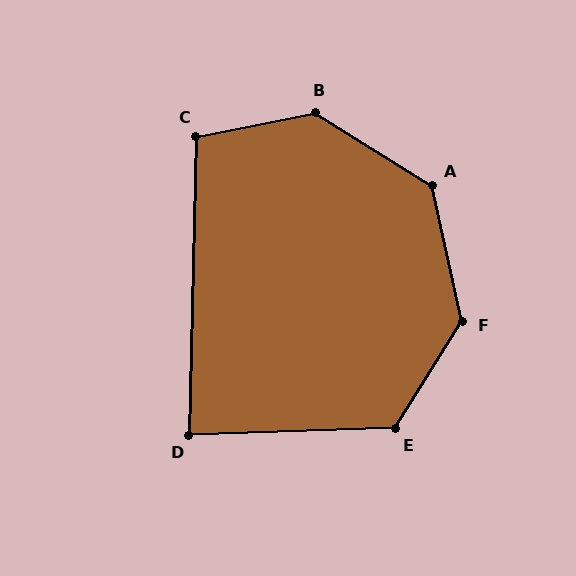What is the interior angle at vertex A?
Approximately 134 degrees (obtuse).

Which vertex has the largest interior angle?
B, at approximately 137 degrees.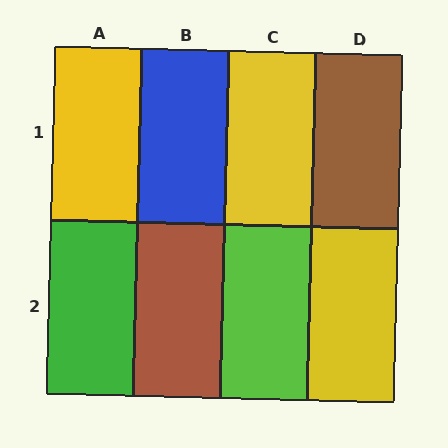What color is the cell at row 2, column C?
Lime.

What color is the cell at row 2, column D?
Yellow.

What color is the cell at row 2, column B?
Brown.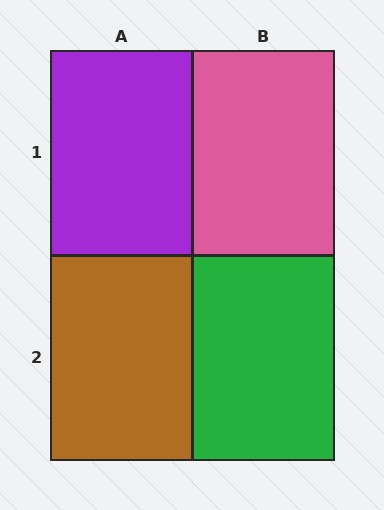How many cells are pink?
1 cell is pink.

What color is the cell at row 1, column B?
Pink.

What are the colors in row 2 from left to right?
Brown, green.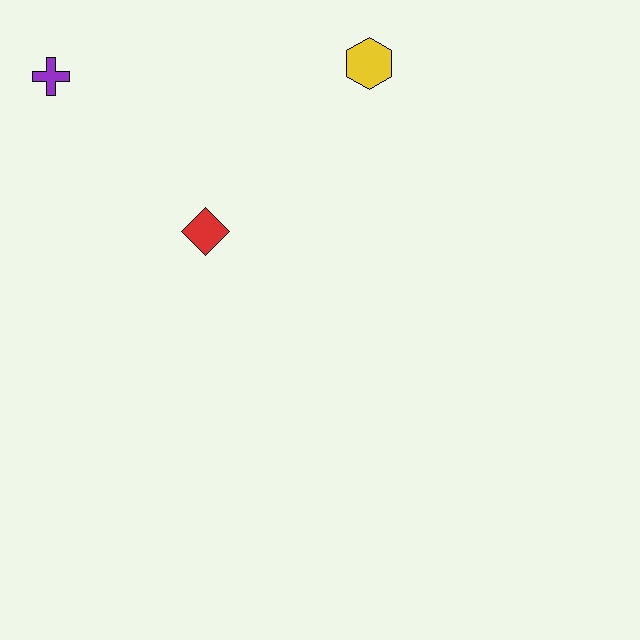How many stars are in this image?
There are no stars.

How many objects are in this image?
There are 3 objects.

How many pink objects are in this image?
There are no pink objects.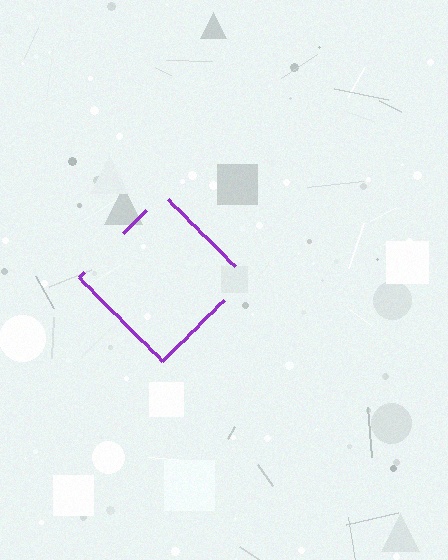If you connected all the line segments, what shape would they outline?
They would outline a diamond.